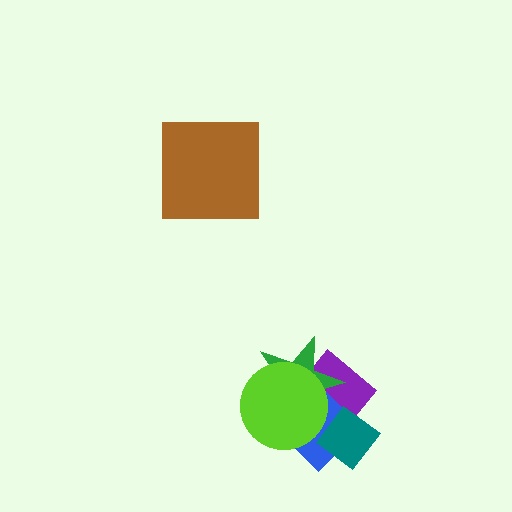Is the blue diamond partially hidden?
Yes, it is partially covered by another shape.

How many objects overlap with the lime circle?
3 objects overlap with the lime circle.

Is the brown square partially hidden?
No, no other shape covers it.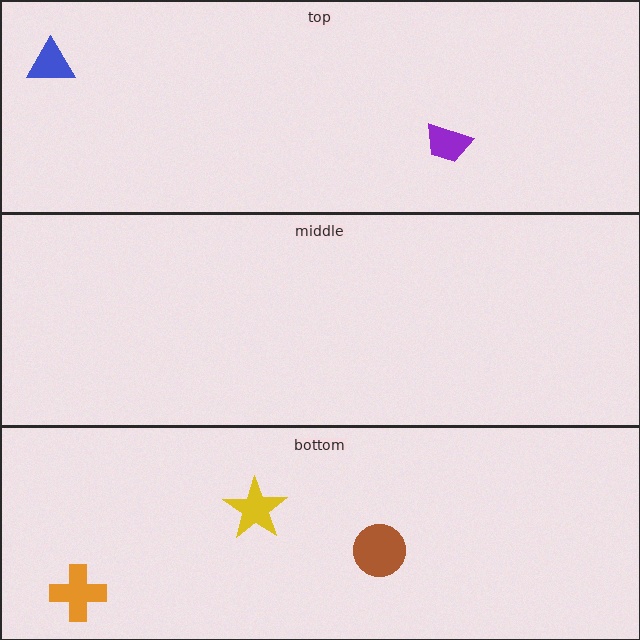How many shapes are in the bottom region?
3.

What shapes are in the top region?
The purple trapezoid, the blue triangle.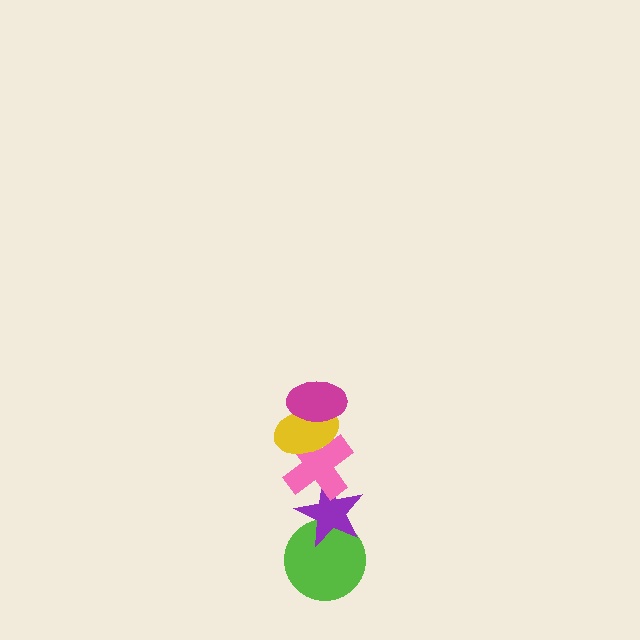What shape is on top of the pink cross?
The yellow ellipse is on top of the pink cross.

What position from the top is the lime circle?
The lime circle is 5th from the top.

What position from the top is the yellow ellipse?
The yellow ellipse is 2nd from the top.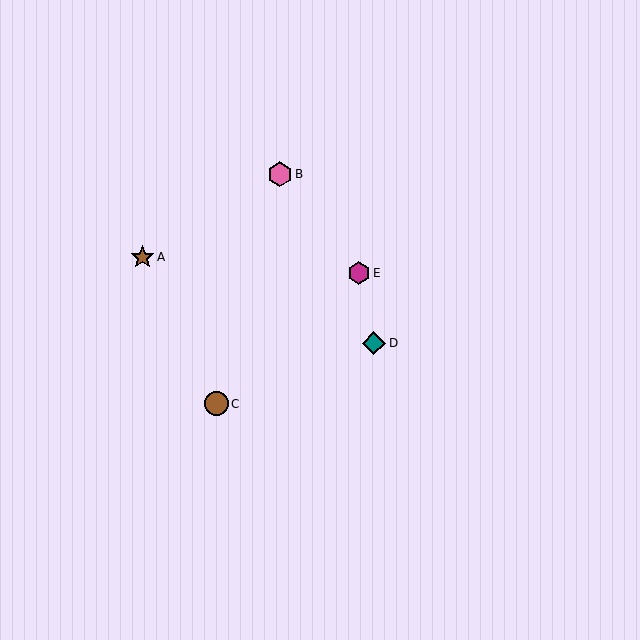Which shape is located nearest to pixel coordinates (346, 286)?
The magenta hexagon (labeled E) at (359, 273) is nearest to that location.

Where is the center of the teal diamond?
The center of the teal diamond is at (374, 343).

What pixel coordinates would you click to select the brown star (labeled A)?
Click at (143, 257) to select the brown star A.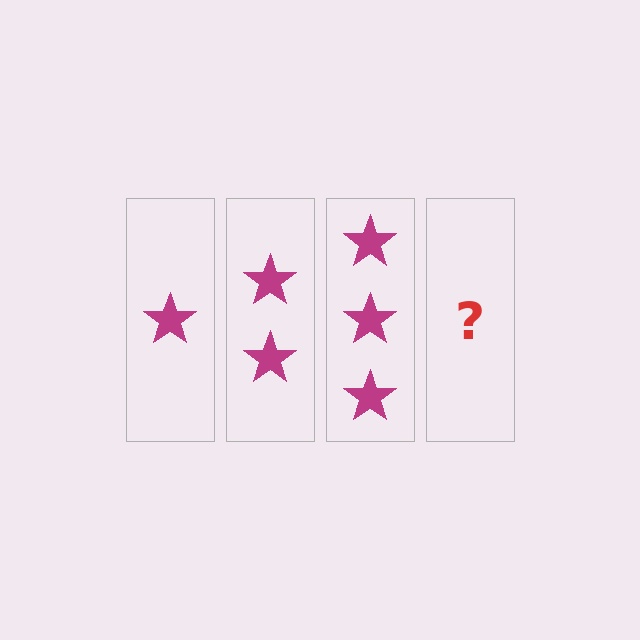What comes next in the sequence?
The next element should be 4 stars.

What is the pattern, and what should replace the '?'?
The pattern is that each step adds one more star. The '?' should be 4 stars.